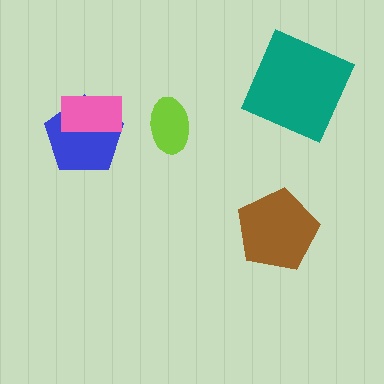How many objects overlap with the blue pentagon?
1 object overlaps with the blue pentagon.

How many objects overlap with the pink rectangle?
1 object overlaps with the pink rectangle.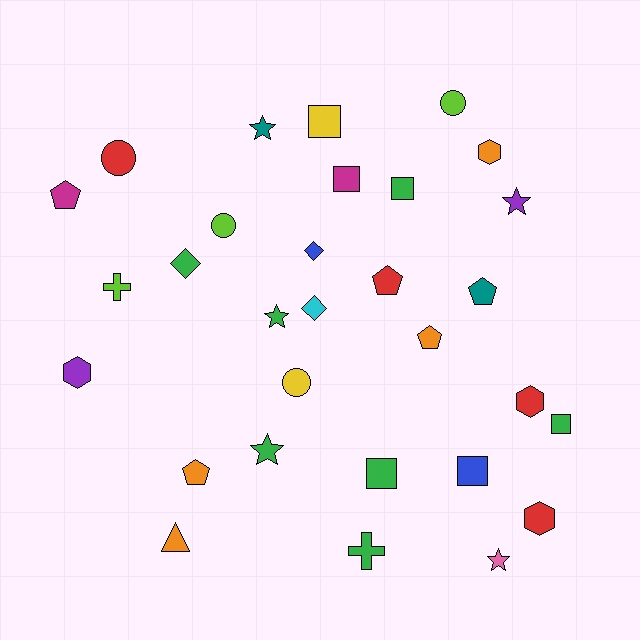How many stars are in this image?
There are 5 stars.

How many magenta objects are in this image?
There are 2 magenta objects.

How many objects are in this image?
There are 30 objects.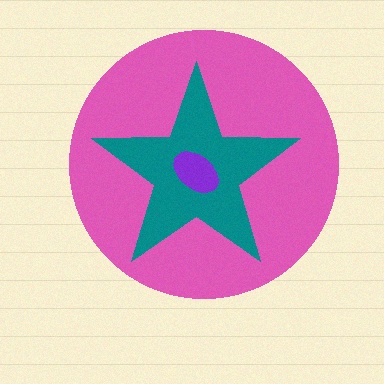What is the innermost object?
The purple ellipse.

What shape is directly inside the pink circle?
The teal star.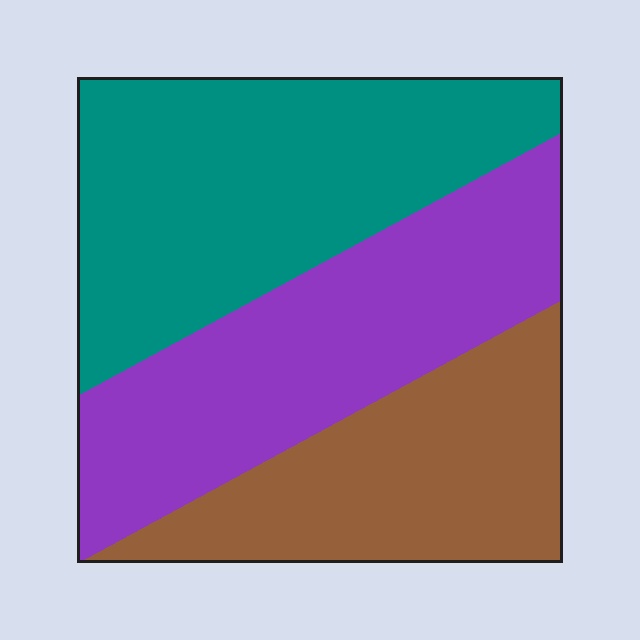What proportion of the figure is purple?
Purple takes up about one third (1/3) of the figure.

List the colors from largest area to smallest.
From largest to smallest: teal, purple, brown.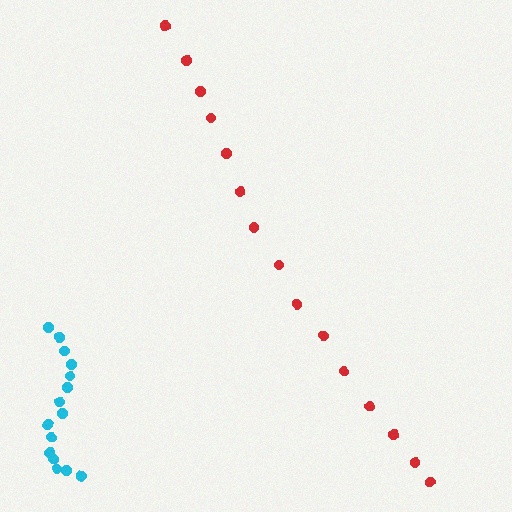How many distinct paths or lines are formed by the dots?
There are 2 distinct paths.